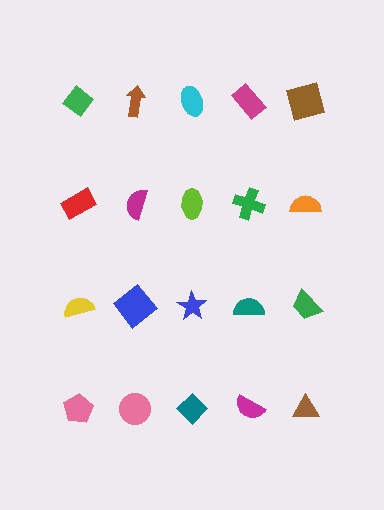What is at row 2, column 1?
A red rectangle.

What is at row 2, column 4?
A green cross.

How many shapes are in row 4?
5 shapes.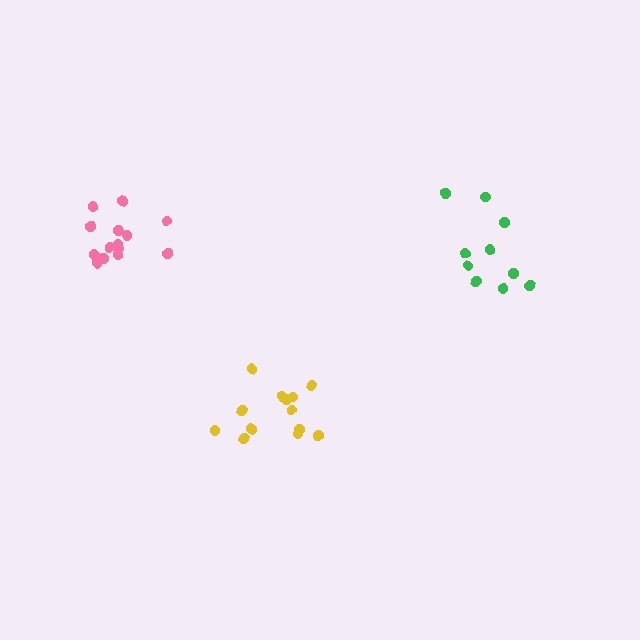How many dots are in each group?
Group 1: 10 dots, Group 2: 14 dots, Group 3: 13 dots (37 total).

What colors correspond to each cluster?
The clusters are colored: green, pink, yellow.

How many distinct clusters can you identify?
There are 3 distinct clusters.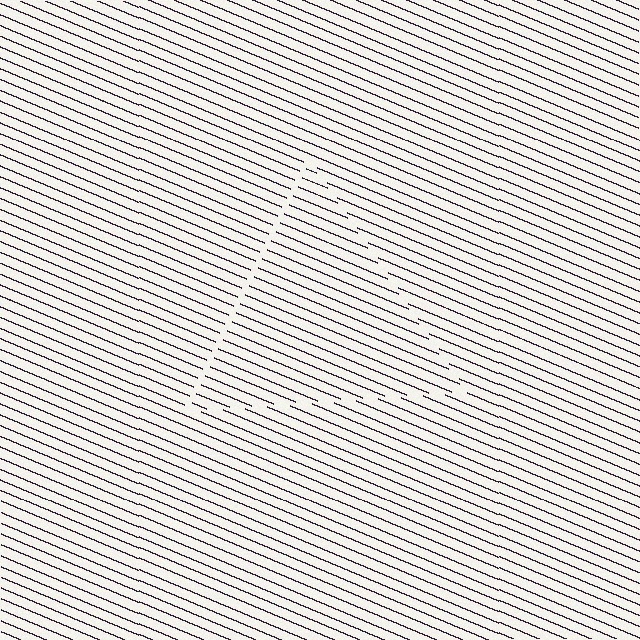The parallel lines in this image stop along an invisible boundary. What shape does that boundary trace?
An illusory triangle. The interior of the shape contains the same grating, shifted by half a period — the contour is defined by the phase discontinuity where line-ends from the inner and outer gratings abut.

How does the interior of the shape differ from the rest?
The interior of the shape contains the same grating, shifted by half a period — the contour is defined by the phase discontinuity where line-ends from the inner and outer gratings abut.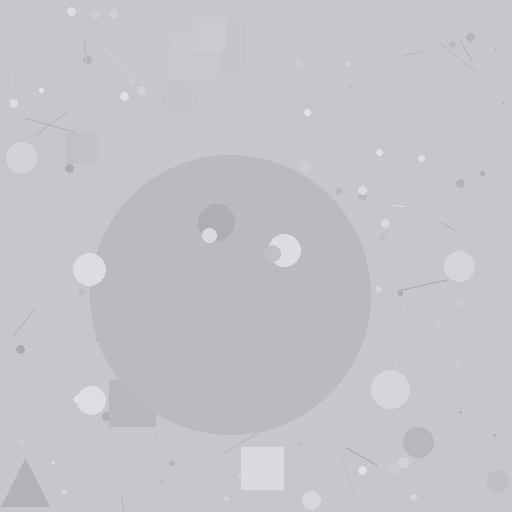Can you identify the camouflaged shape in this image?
The camouflaged shape is a circle.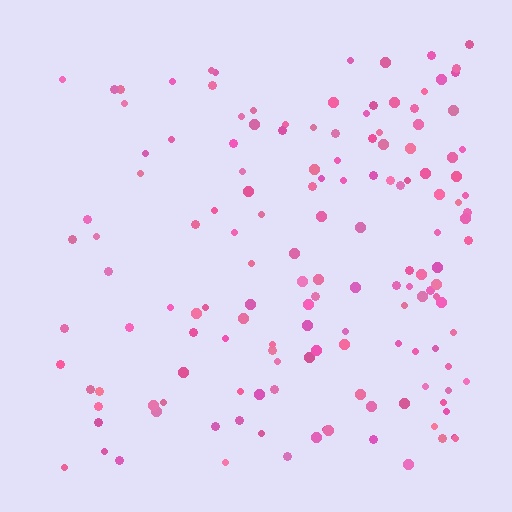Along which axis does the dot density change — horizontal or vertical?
Horizontal.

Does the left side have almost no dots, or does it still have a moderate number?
Still a moderate number, just noticeably fewer than the right.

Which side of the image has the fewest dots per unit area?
The left.